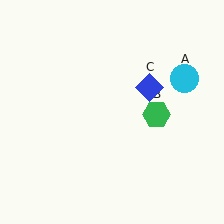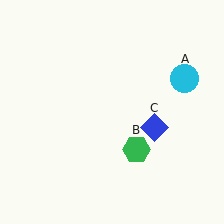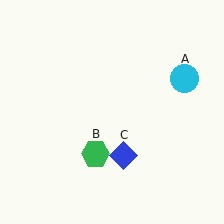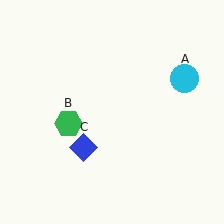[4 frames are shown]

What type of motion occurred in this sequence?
The green hexagon (object B), blue diamond (object C) rotated clockwise around the center of the scene.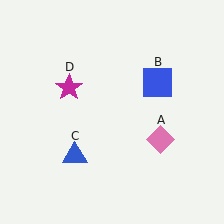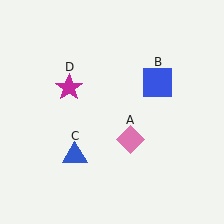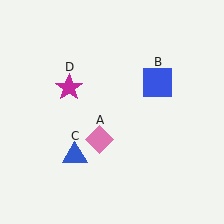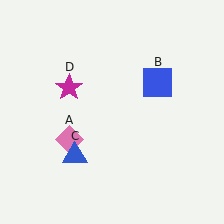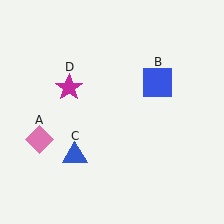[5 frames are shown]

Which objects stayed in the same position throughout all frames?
Blue square (object B) and blue triangle (object C) and magenta star (object D) remained stationary.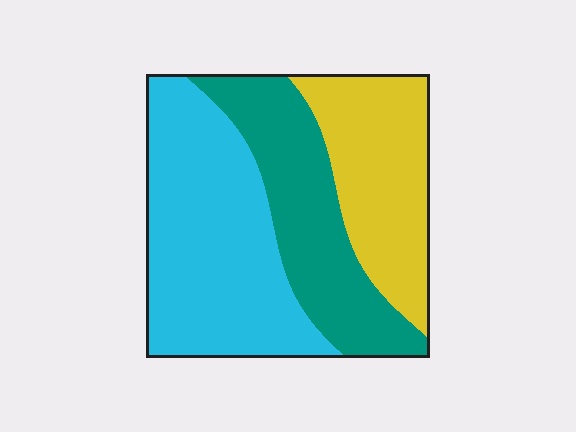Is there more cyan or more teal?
Cyan.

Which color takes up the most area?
Cyan, at roughly 45%.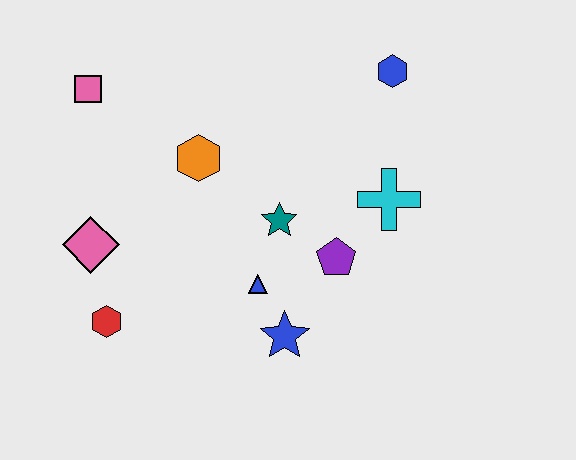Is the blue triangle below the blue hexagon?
Yes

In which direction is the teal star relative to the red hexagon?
The teal star is to the right of the red hexagon.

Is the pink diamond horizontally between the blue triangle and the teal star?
No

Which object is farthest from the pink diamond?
The blue hexagon is farthest from the pink diamond.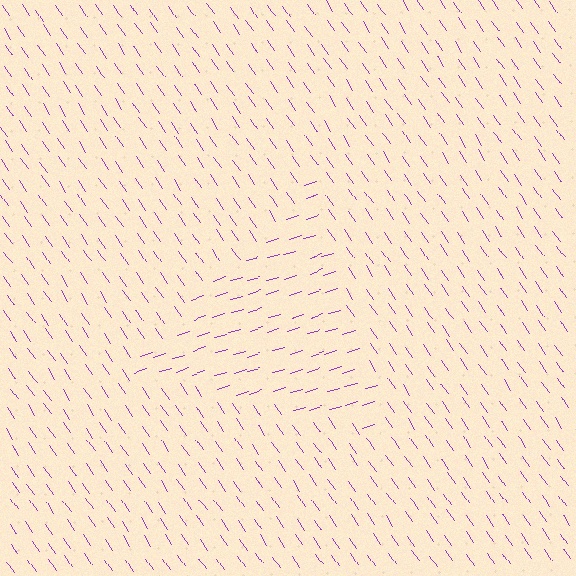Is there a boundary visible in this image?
Yes, there is a texture boundary formed by a change in line orientation.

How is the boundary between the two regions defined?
The boundary is defined purely by a change in line orientation (approximately 73 degrees difference). All lines are the same color and thickness.